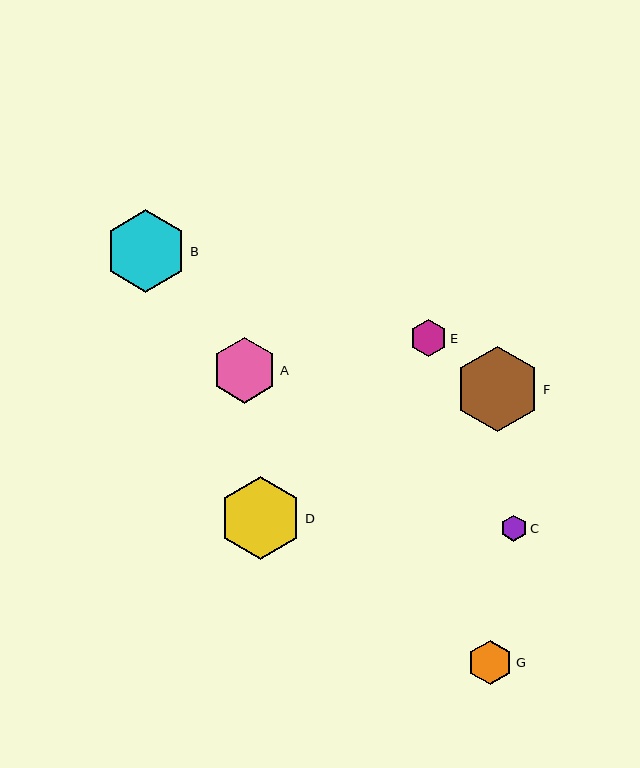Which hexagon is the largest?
Hexagon F is the largest with a size of approximately 85 pixels.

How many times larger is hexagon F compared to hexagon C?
Hexagon F is approximately 3.3 times the size of hexagon C.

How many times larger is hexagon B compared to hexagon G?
Hexagon B is approximately 1.8 times the size of hexagon G.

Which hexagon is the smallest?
Hexagon C is the smallest with a size of approximately 26 pixels.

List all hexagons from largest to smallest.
From largest to smallest: F, D, B, A, G, E, C.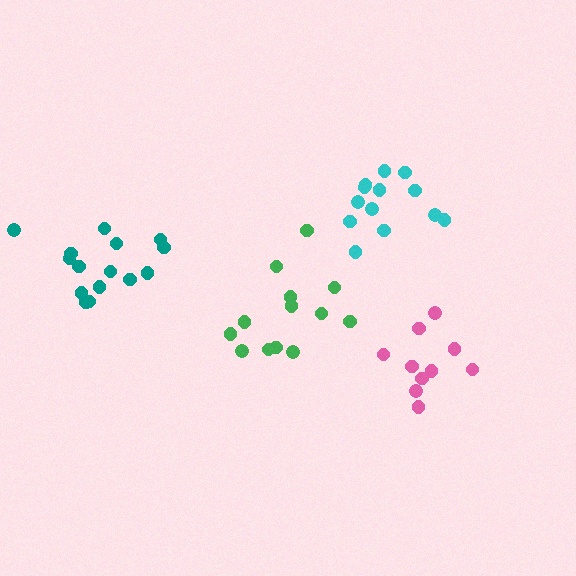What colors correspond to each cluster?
The clusters are colored: teal, cyan, pink, green.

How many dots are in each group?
Group 1: 15 dots, Group 2: 13 dots, Group 3: 10 dots, Group 4: 13 dots (51 total).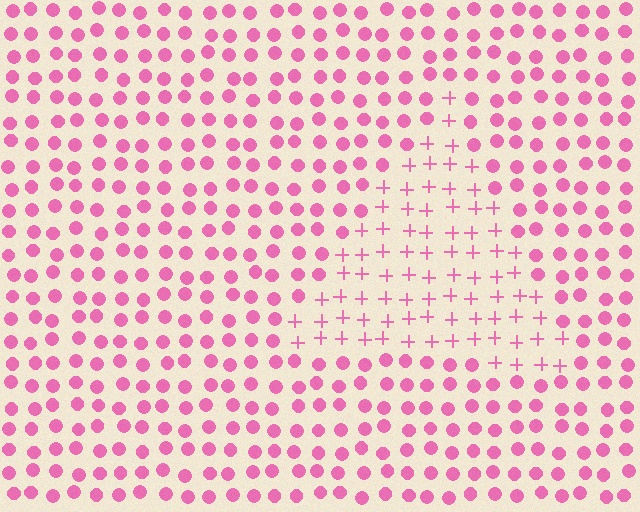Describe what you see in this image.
The image is filled with small pink elements arranged in a uniform grid. A triangle-shaped region contains plus signs, while the surrounding area contains circles. The boundary is defined purely by the change in element shape.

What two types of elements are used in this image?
The image uses plus signs inside the triangle region and circles outside it.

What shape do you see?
I see a triangle.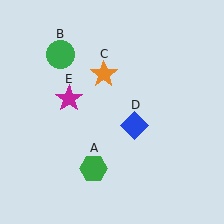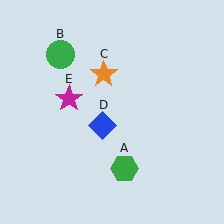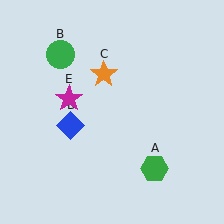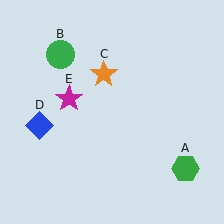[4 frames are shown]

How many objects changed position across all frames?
2 objects changed position: green hexagon (object A), blue diamond (object D).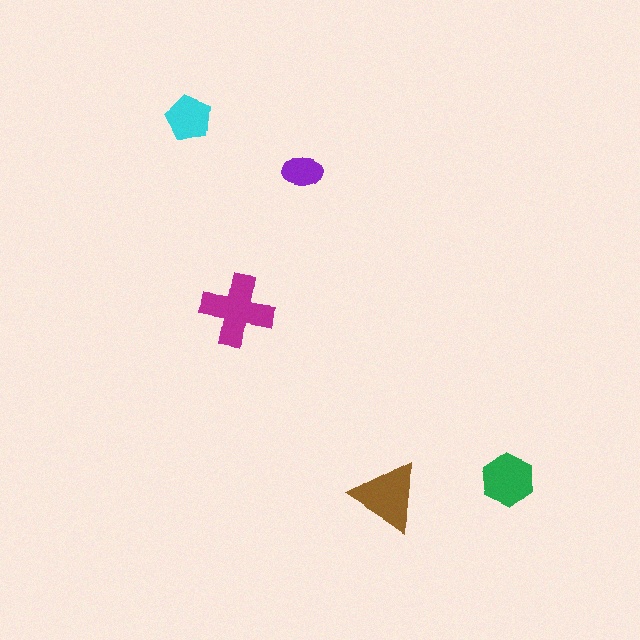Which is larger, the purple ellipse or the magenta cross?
The magenta cross.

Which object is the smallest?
The purple ellipse.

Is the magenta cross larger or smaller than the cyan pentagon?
Larger.